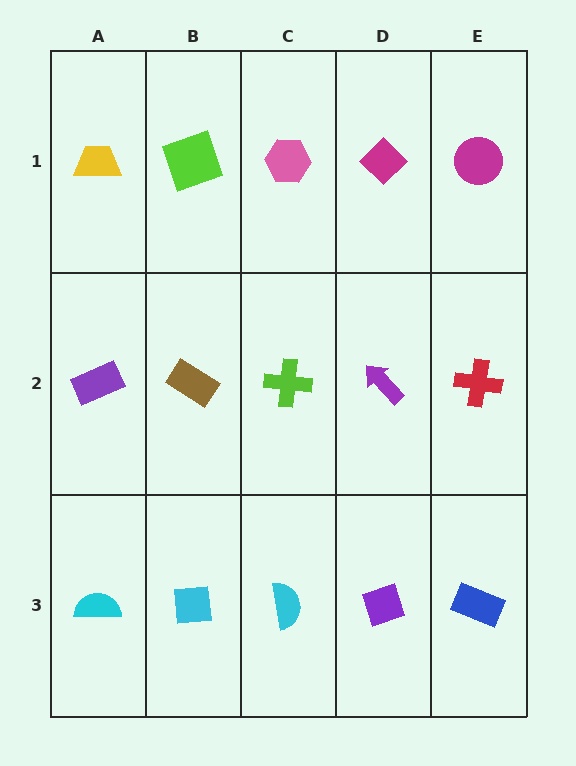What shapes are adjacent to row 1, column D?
A purple arrow (row 2, column D), a pink hexagon (row 1, column C), a magenta circle (row 1, column E).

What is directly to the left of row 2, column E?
A purple arrow.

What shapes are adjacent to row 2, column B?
A lime square (row 1, column B), a cyan square (row 3, column B), a purple rectangle (row 2, column A), a lime cross (row 2, column C).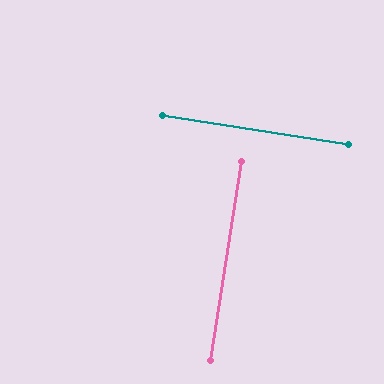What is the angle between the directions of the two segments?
Approximately 90 degrees.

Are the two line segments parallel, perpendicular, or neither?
Perpendicular — they meet at approximately 90°.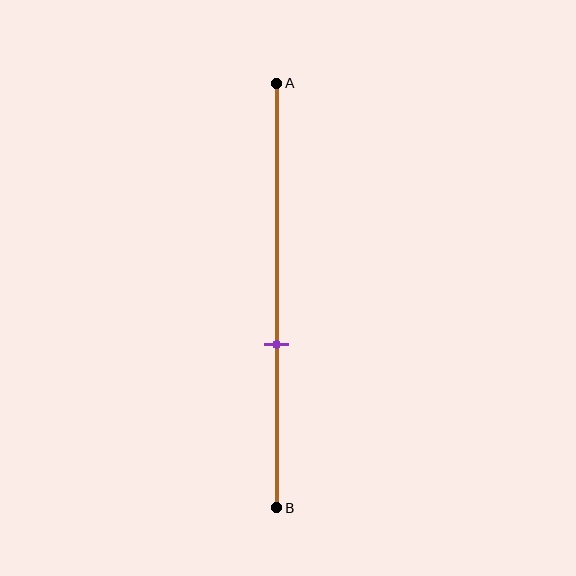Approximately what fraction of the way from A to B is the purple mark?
The purple mark is approximately 60% of the way from A to B.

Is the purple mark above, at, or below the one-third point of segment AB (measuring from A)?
The purple mark is below the one-third point of segment AB.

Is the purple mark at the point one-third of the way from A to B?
No, the mark is at about 60% from A, not at the 33% one-third point.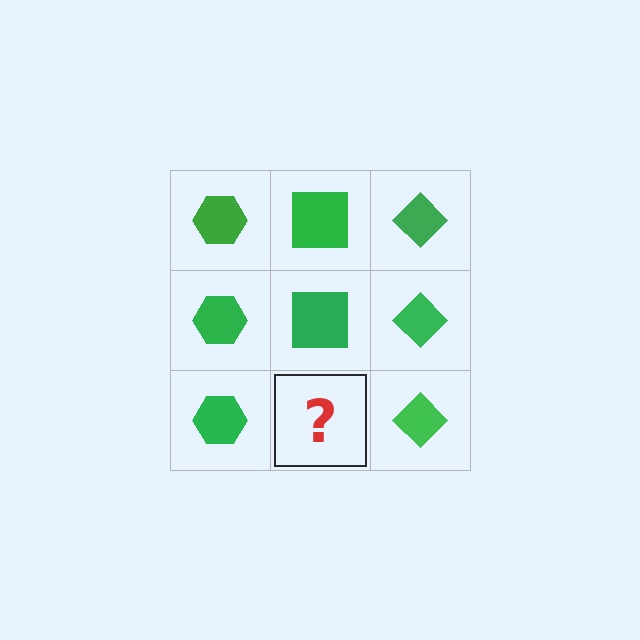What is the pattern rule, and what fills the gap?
The rule is that each column has a consistent shape. The gap should be filled with a green square.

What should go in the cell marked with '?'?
The missing cell should contain a green square.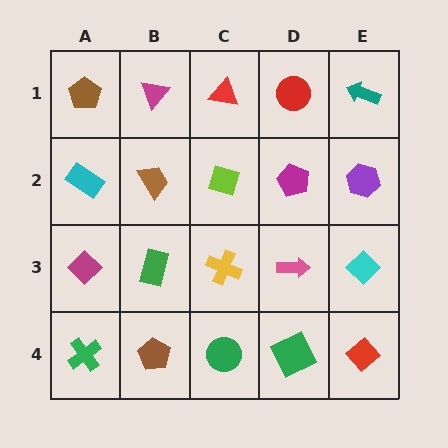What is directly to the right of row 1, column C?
A red circle.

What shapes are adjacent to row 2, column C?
A red triangle (row 1, column C), a yellow cross (row 3, column C), a brown trapezoid (row 2, column B), a magenta pentagon (row 2, column D).